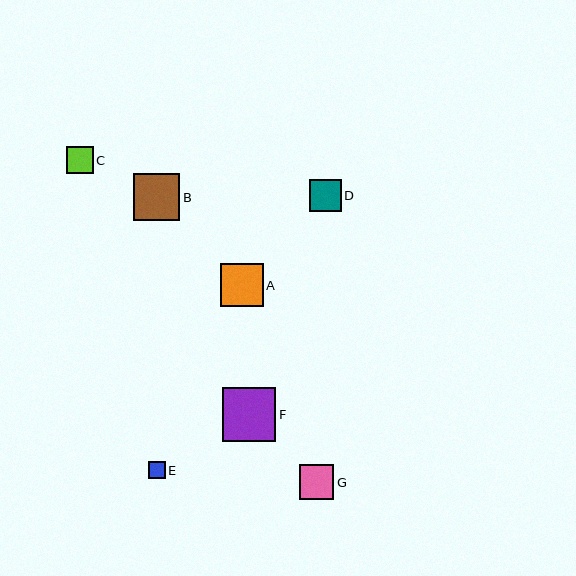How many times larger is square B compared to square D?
Square B is approximately 1.5 times the size of square D.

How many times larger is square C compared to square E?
Square C is approximately 1.7 times the size of square E.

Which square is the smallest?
Square E is the smallest with a size of approximately 16 pixels.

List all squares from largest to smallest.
From largest to smallest: F, B, A, G, D, C, E.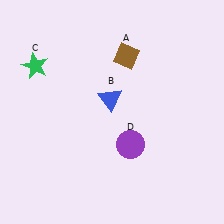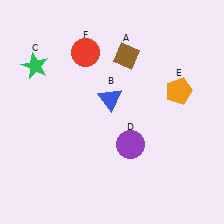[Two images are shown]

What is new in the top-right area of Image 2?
An orange pentagon (E) was added in the top-right area of Image 2.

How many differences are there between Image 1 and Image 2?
There are 2 differences between the two images.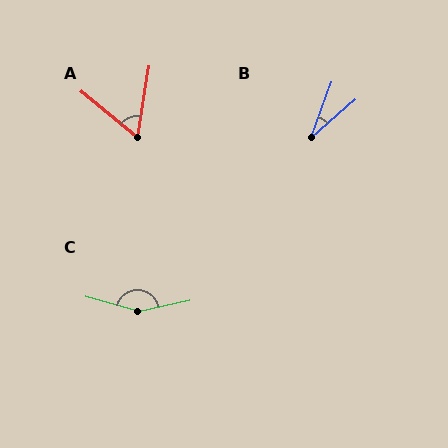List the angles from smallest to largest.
B (28°), A (59°), C (152°).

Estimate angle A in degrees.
Approximately 59 degrees.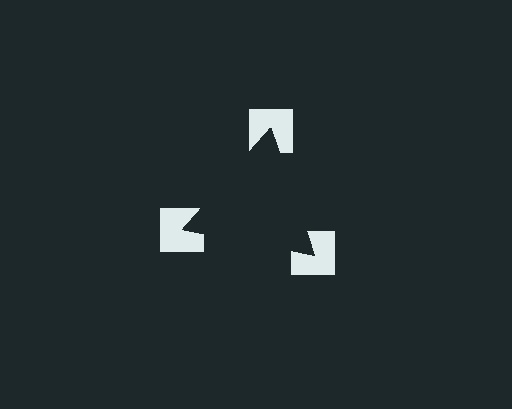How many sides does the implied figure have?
3 sides.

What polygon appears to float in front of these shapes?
An illusory triangle — its edges are inferred from the aligned wedge cuts in the notched squares, not physically drawn.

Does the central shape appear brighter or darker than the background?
It typically appears slightly darker than the background, even though no actual brightness change is drawn.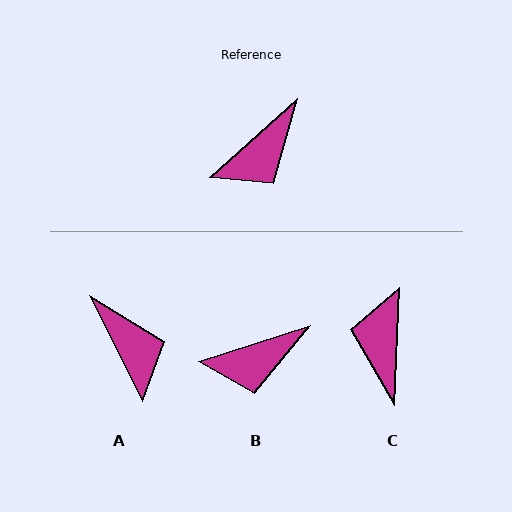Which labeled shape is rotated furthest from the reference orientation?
C, about 134 degrees away.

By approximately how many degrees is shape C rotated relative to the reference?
Approximately 134 degrees clockwise.